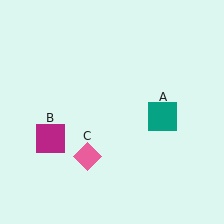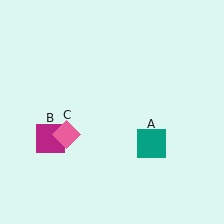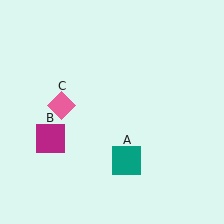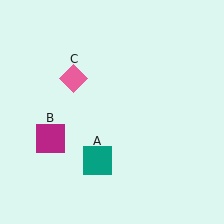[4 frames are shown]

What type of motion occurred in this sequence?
The teal square (object A), pink diamond (object C) rotated clockwise around the center of the scene.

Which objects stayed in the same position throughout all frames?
Magenta square (object B) remained stationary.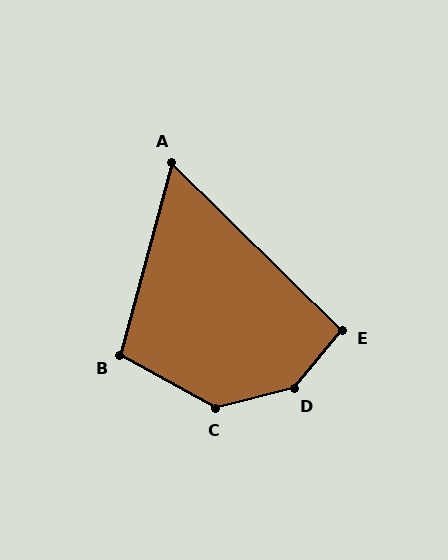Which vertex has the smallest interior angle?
A, at approximately 60 degrees.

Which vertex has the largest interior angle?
D, at approximately 145 degrees.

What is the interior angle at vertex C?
Approximately 136 degrees (obtuse).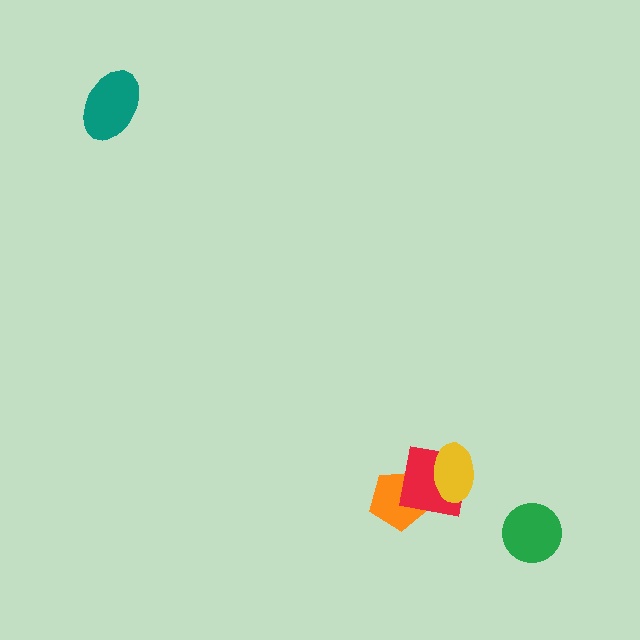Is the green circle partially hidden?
No, no other shape covers it.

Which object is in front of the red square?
The yellow ellipse is in front of the red square.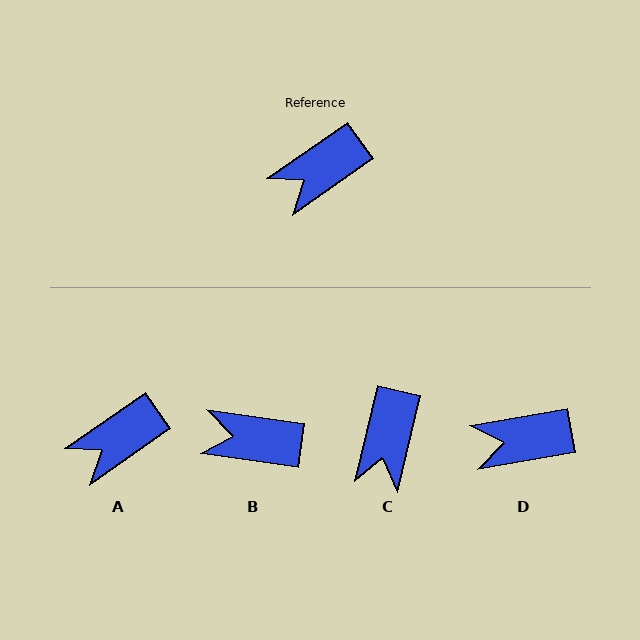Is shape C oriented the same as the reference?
No, it is off by about 42 degrees.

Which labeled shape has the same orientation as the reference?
A.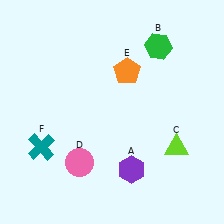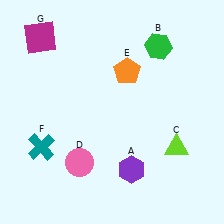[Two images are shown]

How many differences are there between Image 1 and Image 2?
There is 1 difference between the two images.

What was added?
A magenta square (G) was added in Image 2.